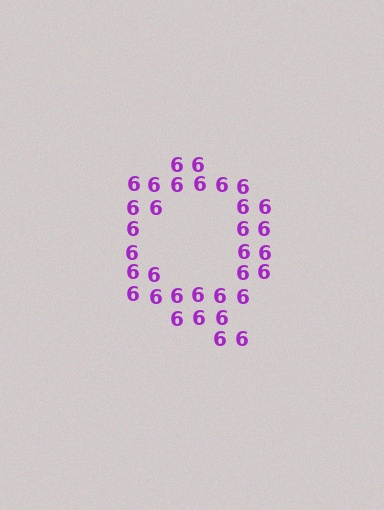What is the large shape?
The large shape is the letter Q.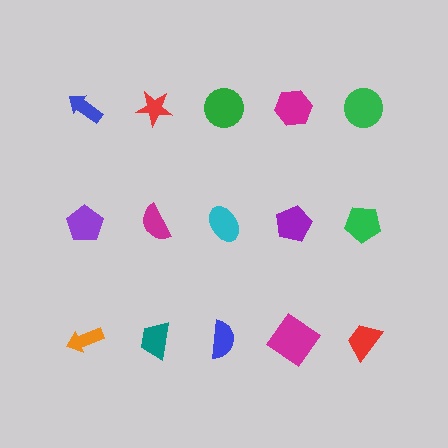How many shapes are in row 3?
5 shapes.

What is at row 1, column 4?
A magenta hexagon.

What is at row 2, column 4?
A purple pentagon.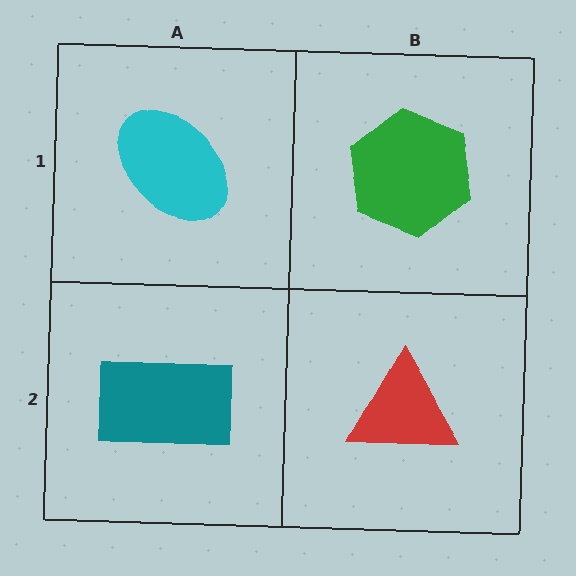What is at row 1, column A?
A cyan ellipse.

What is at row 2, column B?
A red triangle.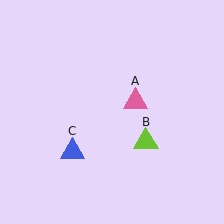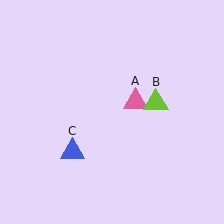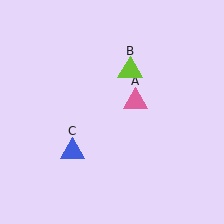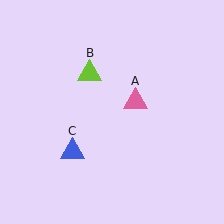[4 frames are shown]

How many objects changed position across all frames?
1 object changed position: lime triangle (object B).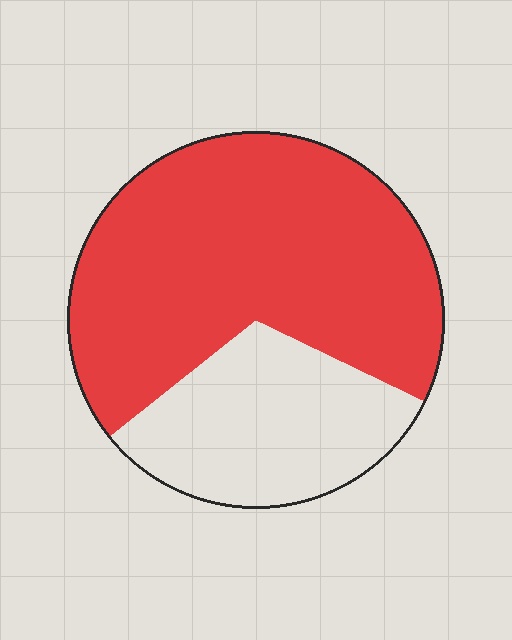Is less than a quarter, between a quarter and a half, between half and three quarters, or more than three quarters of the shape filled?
Between half and three quarters.